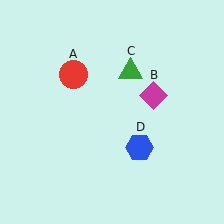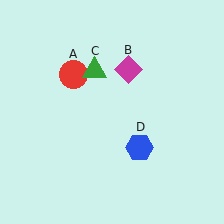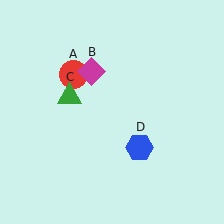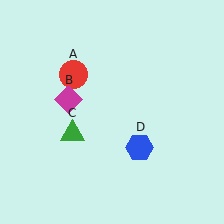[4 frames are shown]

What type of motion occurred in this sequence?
The magenta diamond (object B), green triangle (object C) rotated counterclockwise around the center of the scene.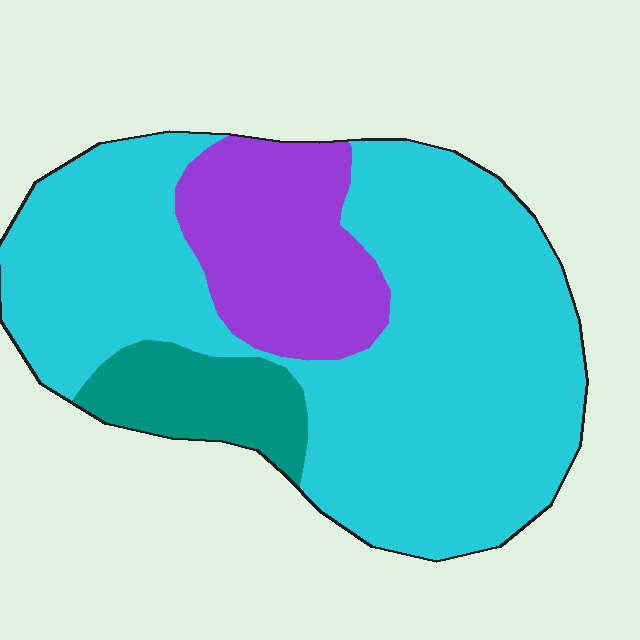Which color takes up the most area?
Cyan, at roughly 70%.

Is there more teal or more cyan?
Cyan.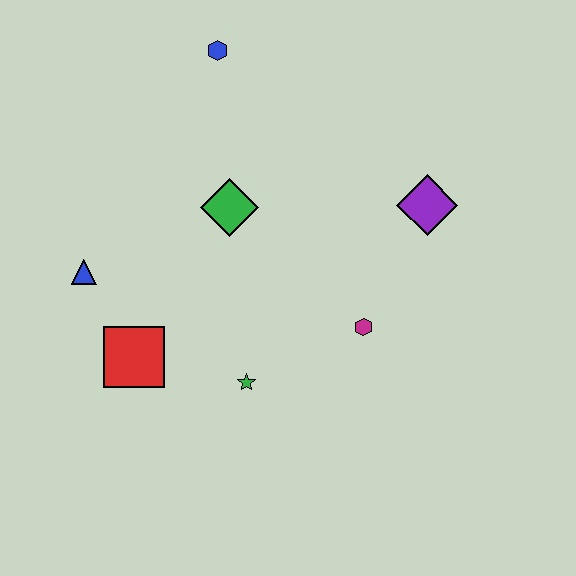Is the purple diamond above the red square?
Yes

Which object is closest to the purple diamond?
The magenta hexagon is closest to the purple diamond.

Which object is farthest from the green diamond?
The purple diamond is farthest from the green diamond.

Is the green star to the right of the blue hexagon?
Yes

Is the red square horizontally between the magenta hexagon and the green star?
No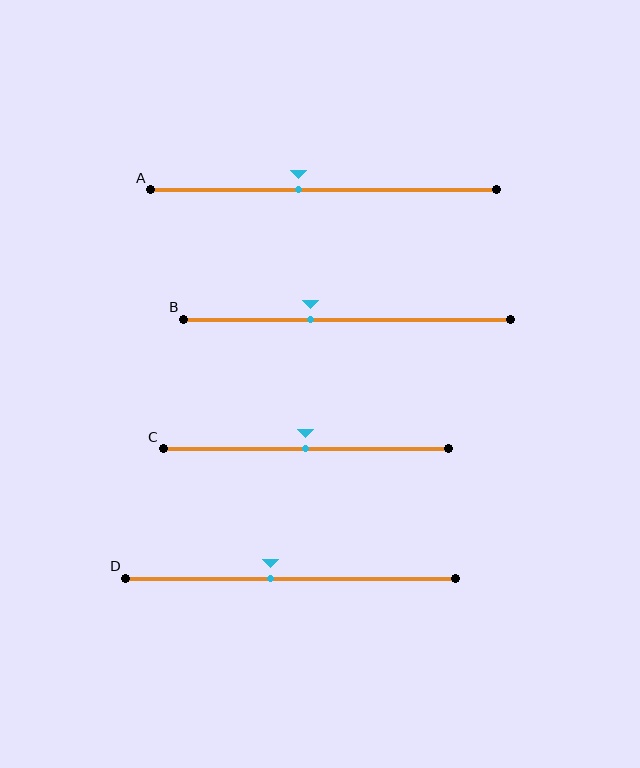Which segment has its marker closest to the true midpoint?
Segment C has its marker closest to the true midpoint.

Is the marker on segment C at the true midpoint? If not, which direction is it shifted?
Yes, the marker on segment C is at the true midpoint.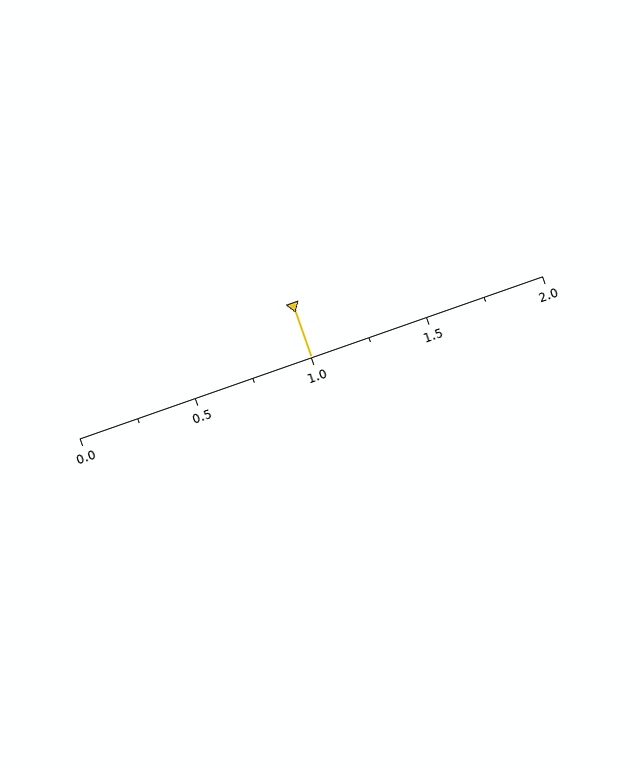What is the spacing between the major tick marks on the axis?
The major ticks are spaced 0.5 apart.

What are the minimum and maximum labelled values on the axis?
The axis runs from 0.0 to 2.0.